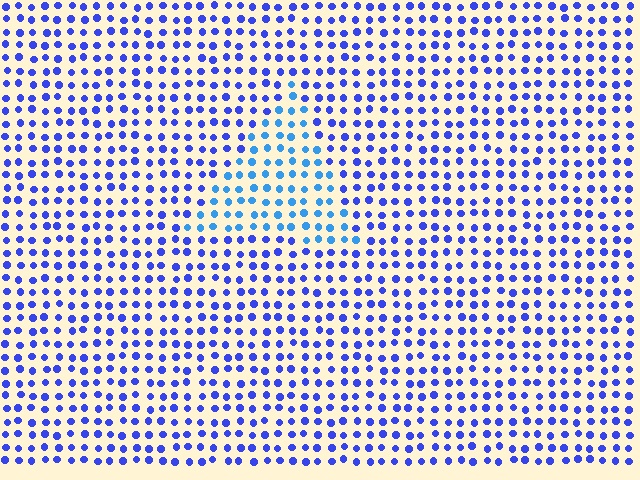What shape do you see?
I see a triangle.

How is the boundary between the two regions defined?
The boundary is defined purely by a slight shift in hue (about 29 degrees). Spacing, size, and orientation are identical on both sides.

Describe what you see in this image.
The image is filled with small blue elements in a uniform arrangement. A triangle-shaped region is visible where the elements are tinted to a slightly different hue, forming a subtle color boundary.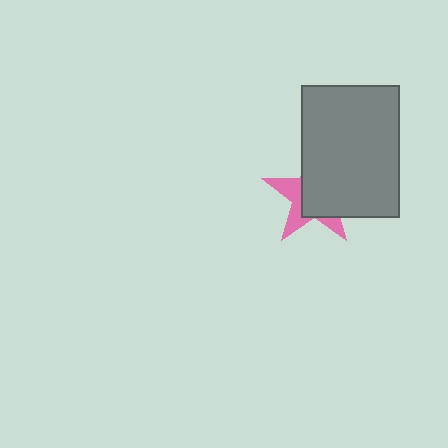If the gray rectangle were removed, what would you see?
You would see the complete pink star.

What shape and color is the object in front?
The object in front is a gray rectangle.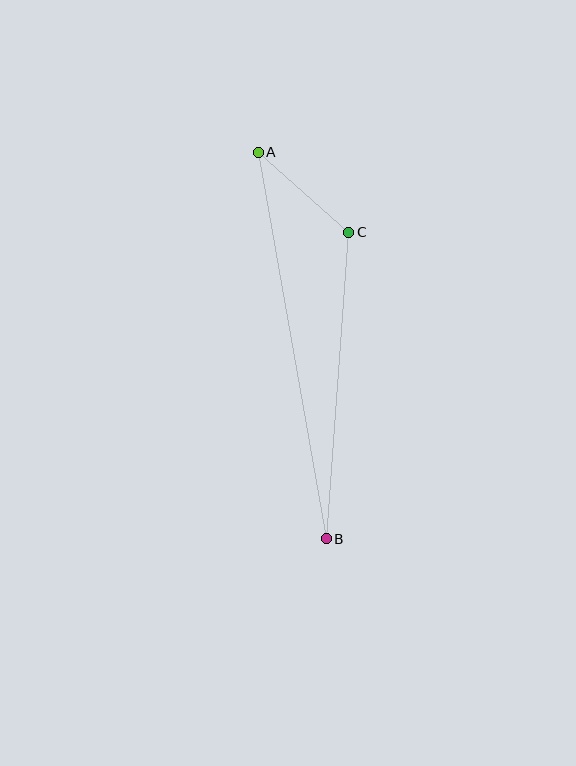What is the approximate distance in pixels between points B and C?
The distance between B and C is approximately 307 pixels.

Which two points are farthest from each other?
Points A and B are farthest from each other.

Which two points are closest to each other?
Points A and C are closest to each other.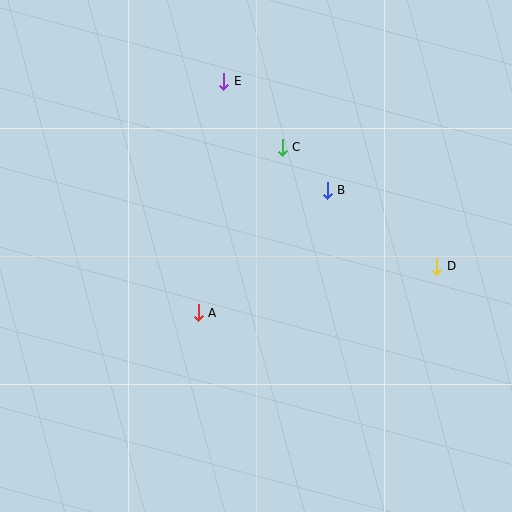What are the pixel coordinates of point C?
Point C is at (282, 147).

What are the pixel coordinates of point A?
Point A is at (198, 313).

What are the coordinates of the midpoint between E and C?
The midpoint between E and C is at (253, 114).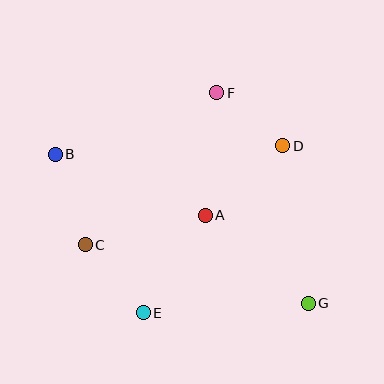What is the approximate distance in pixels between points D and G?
The distance between D and G is approximately 160 pixels.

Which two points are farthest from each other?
Points B and G are farthest from each other.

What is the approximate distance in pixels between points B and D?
The distance between B and D is approximately 228 pixels.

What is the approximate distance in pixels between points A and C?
The distance between A and C is approximately 123 pixels.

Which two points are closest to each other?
Points D and F are closest to each other.